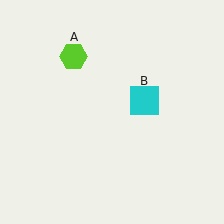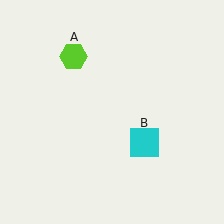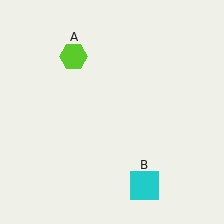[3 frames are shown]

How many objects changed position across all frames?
1 object changed position: cyan square (object B).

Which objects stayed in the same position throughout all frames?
Lime hexagon (object A) remained stationary.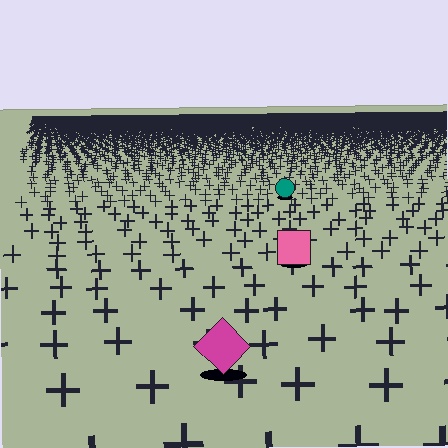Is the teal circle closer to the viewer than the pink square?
No. The pink square is closer — you can tell from the texture gradient: the ground texture is coarser near it.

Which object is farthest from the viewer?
The teal circle is farthest from the viewer. It appears smaller and the ground texture around it is denser.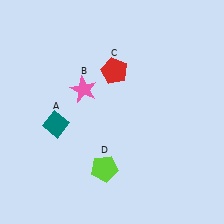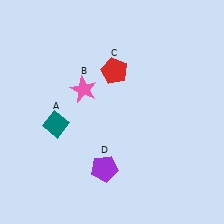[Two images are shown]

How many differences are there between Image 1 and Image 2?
There is 1 difference between the two images.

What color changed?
The pentagon (D) changed from lime in Image 1 to purple in Image 2.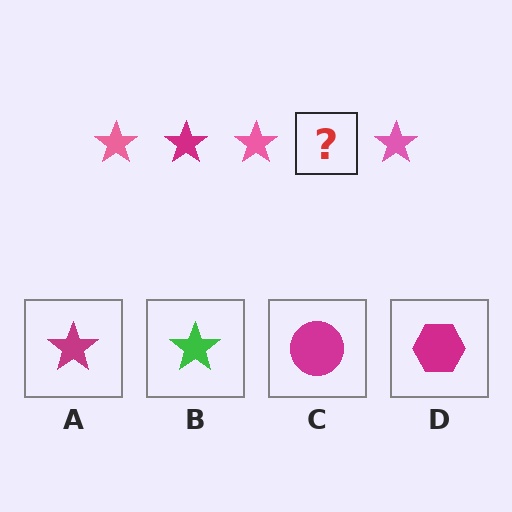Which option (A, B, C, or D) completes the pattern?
A.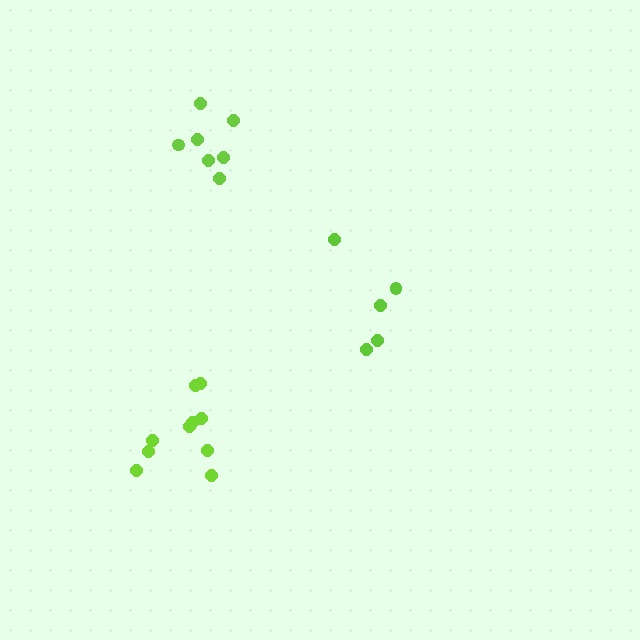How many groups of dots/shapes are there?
There are 3 groups.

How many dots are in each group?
Group 1: 7 dots, Group 2: 5 dots, Group 3: 10 dots (22 total).